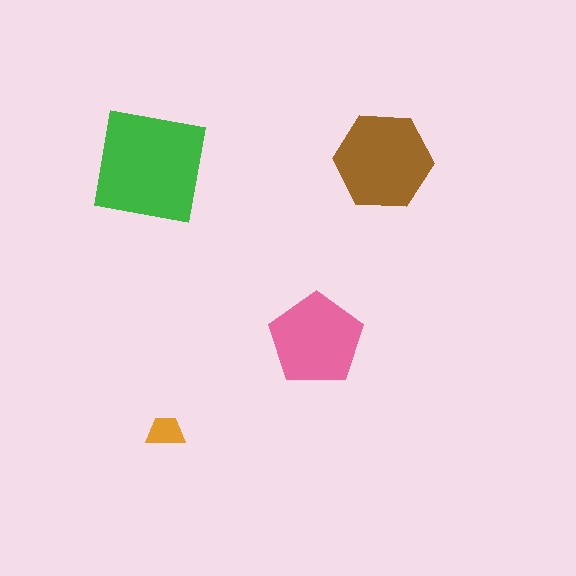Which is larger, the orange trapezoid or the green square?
The green square.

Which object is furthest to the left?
The green square is leftmost.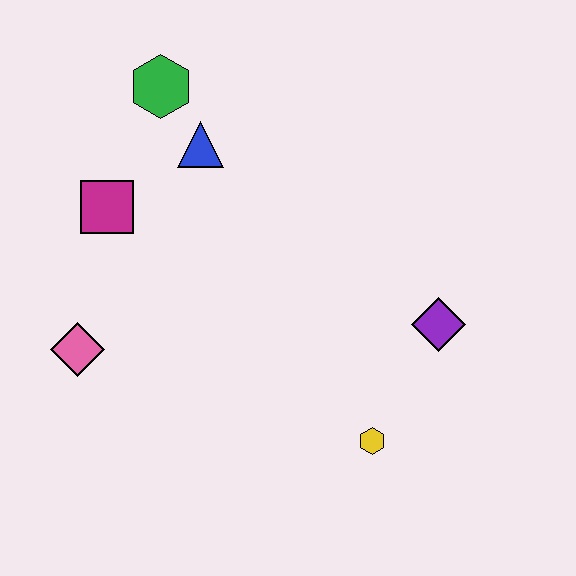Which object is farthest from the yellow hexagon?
The green hexagon is farthest from the yellow hexagon.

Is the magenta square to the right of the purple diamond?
No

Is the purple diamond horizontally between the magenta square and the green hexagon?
No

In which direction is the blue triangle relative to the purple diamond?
The blue triangle is to the left of the purple diamond.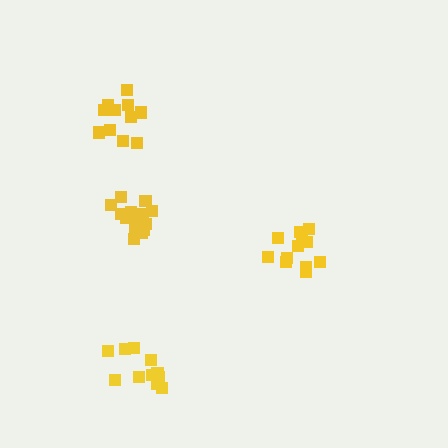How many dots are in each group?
Group 1: 11 dots, Group 2: 12 dots, Group 3: 14 dots, Group 4: 11 dots (48 total).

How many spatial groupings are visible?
There are 4 spatial groupings.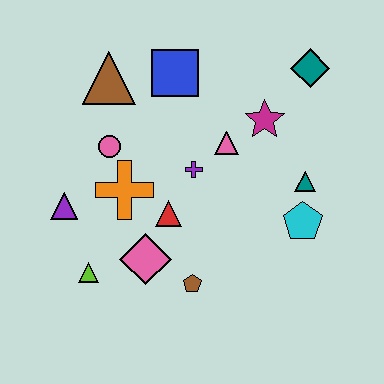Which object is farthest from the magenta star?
The lime triangle is farthest from the magenta star.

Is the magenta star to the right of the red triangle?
Yes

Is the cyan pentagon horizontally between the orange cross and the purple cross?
No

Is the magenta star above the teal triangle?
Yes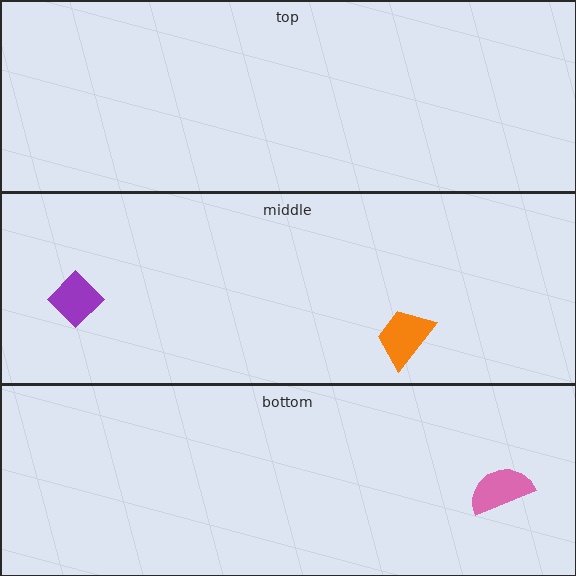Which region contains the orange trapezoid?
The middle region.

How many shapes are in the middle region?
2.